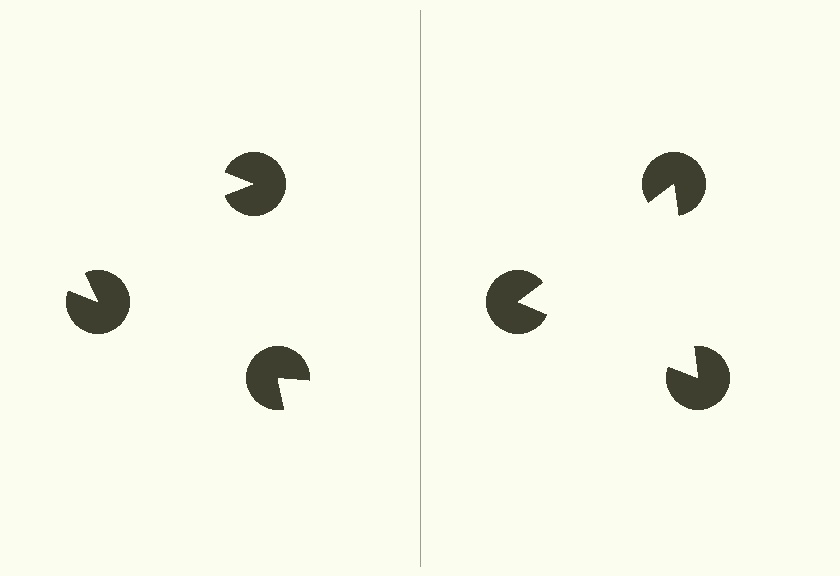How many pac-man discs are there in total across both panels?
6 — 3 on each side.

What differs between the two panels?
The pac-man discs are positioned identically on both sides; only the wedge orientations differ. On the right they align to a triangle; on the left they are misaligned.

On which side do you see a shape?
An illusory triangle appears on the right side. On the left side the wedge cuts are rotated, so no coherent shape forms.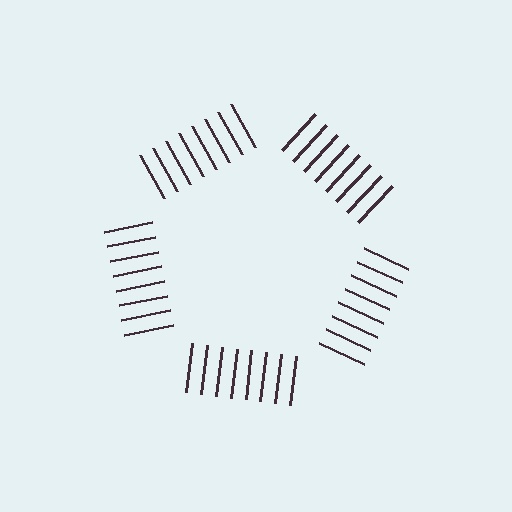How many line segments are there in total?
40 — 8 along each of the 5 edges.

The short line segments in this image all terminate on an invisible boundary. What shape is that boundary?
An illusory pentagon — the line segments terminate on its edges but no continuous stroke is drawn.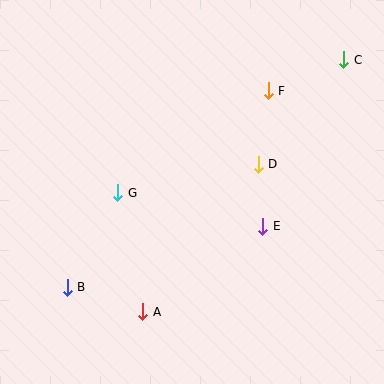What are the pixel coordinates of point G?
Point G is at (118, 193).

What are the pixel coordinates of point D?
Point D is at (258, 164).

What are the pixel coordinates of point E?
Point E is at (263, 226).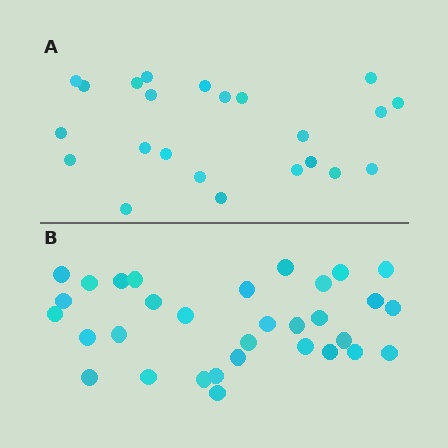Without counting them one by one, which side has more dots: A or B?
Region B (the bottom region) has more dots.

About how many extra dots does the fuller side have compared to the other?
Region B has roughly 8 or so more dots than region A.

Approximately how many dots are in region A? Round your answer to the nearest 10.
About 20 dots. (The exact count is 23, which rounds to 20.)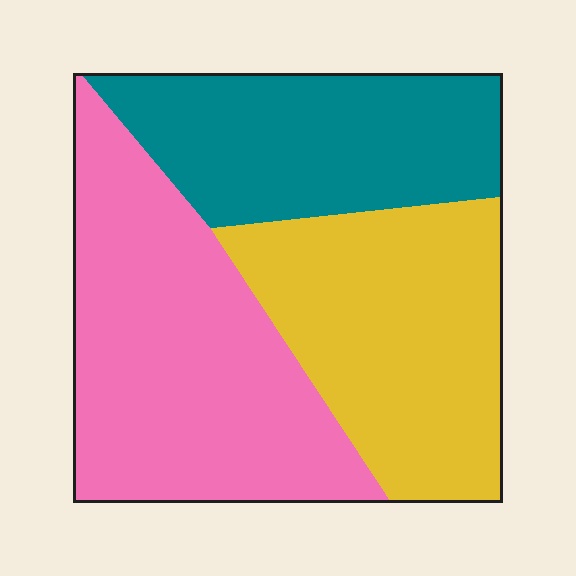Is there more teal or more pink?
Pink.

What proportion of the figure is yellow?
Yellow takes up between a quarter and a half of the figure.